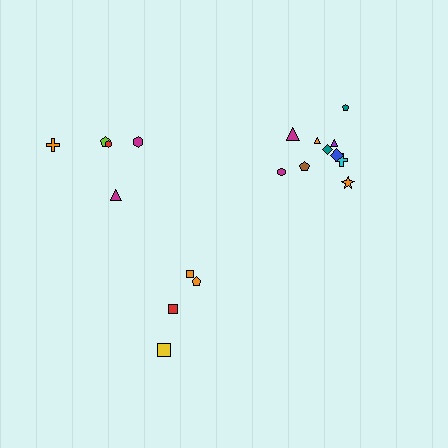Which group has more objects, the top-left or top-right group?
The top-right group.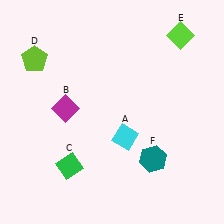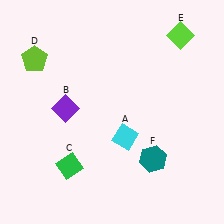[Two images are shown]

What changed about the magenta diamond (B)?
In Image 1, B is magenta. In Image 2, it changed to purple.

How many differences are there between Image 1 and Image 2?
There is 1 difference between the two images.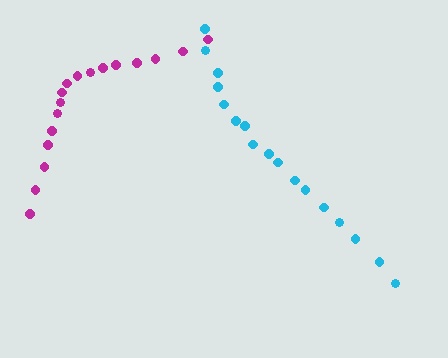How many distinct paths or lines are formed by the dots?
There are 2 distinct paths.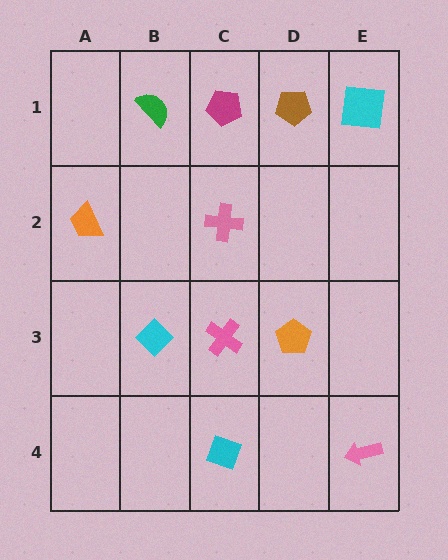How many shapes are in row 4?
2 shapes.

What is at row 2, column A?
An orange trapezoid.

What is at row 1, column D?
A brown pentagon.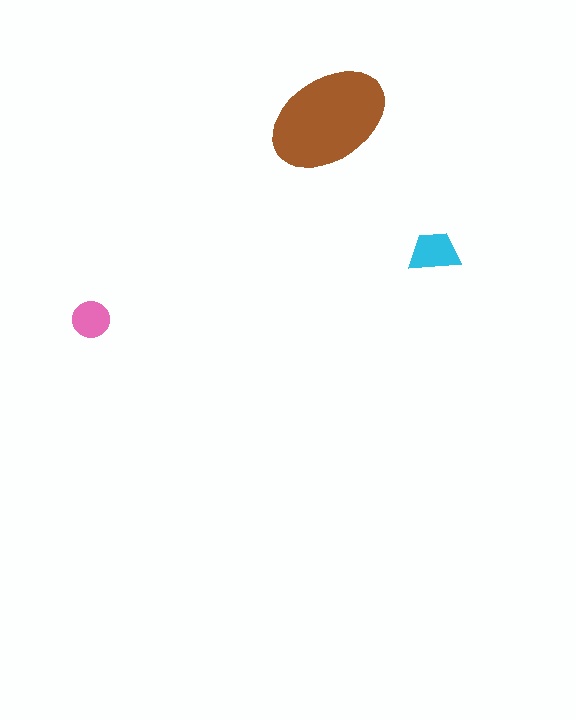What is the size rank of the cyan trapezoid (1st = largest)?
2nd.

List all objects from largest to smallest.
The brown ellipse, the cyan trapezoid, the pink circle.